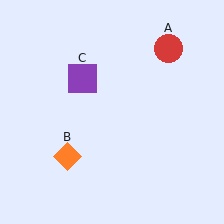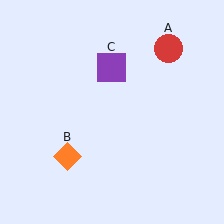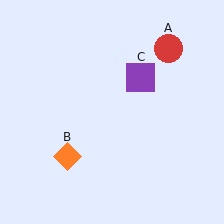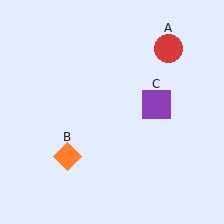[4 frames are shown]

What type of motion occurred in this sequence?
The purple square (object C) rotated clockwise around the center of the scene.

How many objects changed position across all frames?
1 object changed position: purple square (object C).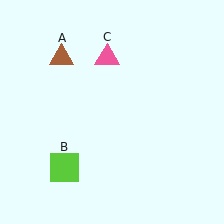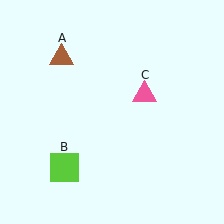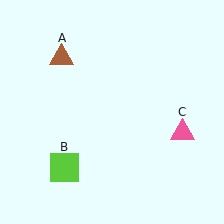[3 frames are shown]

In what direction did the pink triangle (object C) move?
The pink triangle (object C) moved down and to the right.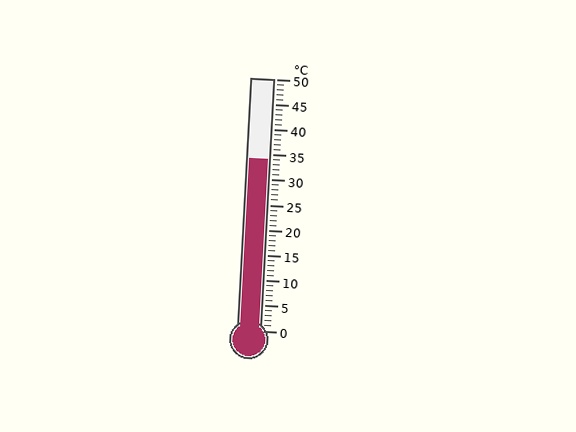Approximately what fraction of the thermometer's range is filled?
The thermometer is filled to approximately 70% of its range.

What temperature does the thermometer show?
The thermometer shows approximately 34°C.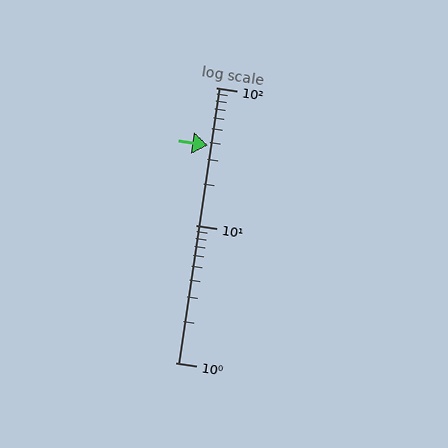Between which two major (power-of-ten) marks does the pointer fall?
The pointer is between 10 and 100.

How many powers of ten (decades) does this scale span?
The scale spans 2 decades, from 1 to 100.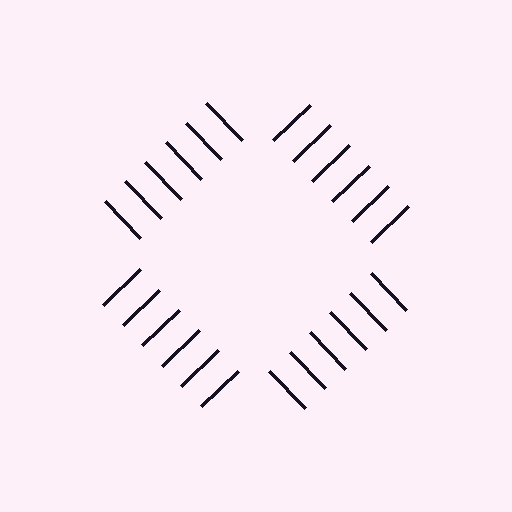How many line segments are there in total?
24 — 6 along each of the 4 edges.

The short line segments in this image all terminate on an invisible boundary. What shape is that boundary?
An illusory square — the line segments terminate on its edges but no continuous stroke is drawn.